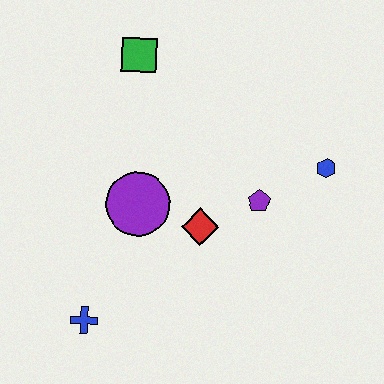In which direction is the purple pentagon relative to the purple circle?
The purple pentagon is to the right of the purple circle.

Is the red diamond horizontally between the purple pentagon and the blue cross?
Yes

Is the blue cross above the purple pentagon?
No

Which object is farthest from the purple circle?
The blue hexagon is farthest from the purple circle.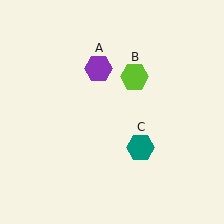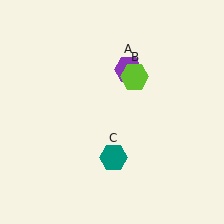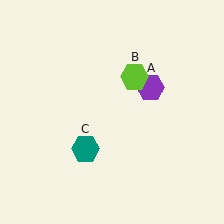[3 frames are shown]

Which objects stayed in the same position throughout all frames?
Lime hexagon (object B) remained stationary.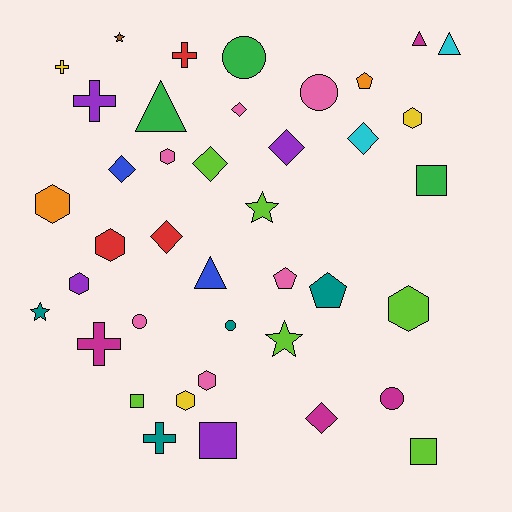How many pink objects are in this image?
There are 6 pink objects.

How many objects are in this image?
There are 40 objects.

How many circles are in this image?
There are 5 circles.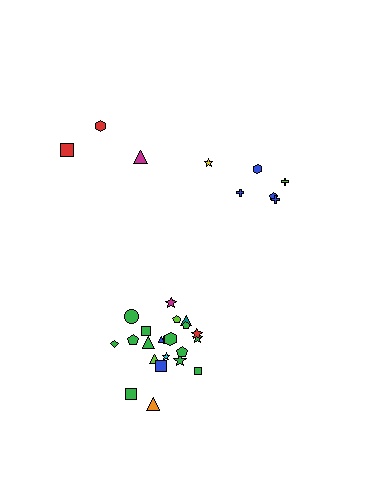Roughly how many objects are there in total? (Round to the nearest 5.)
Roughly 30 objects in total.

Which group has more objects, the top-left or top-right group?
The top-right group.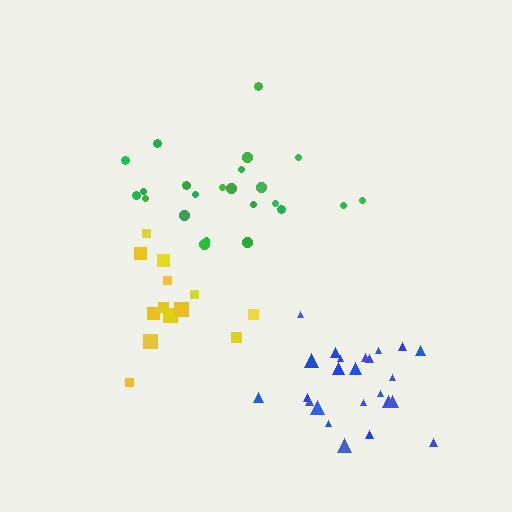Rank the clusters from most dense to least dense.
blue, green, yellow.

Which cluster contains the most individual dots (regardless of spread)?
Green (24).